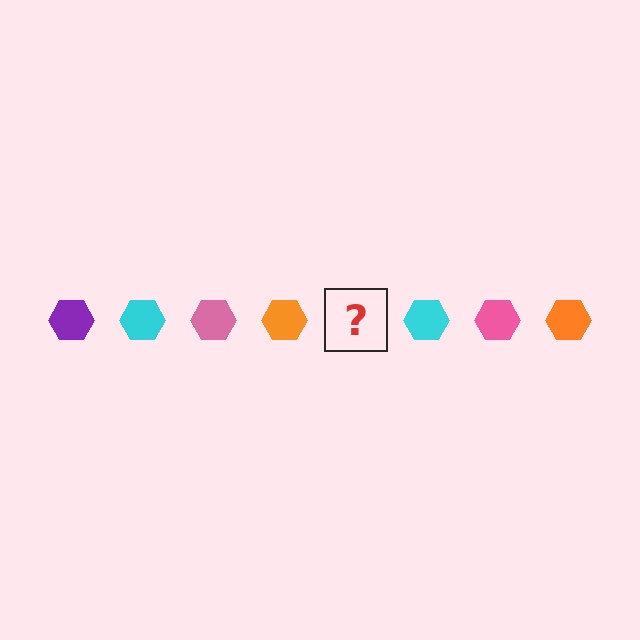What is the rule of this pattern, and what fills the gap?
The rule is that the pattern cycles through purple, cyan, pink, orange hexagons. The gap should be filled with a purple hexagon.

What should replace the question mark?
The question mark should be replaced with a purple hexagon.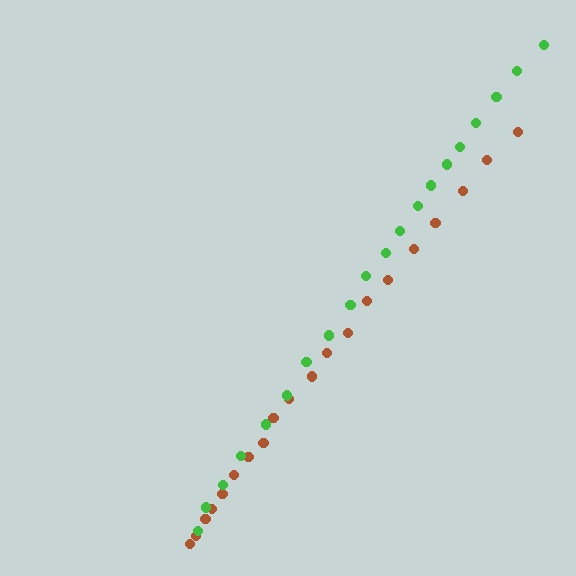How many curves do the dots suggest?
There are 2 distinct paths.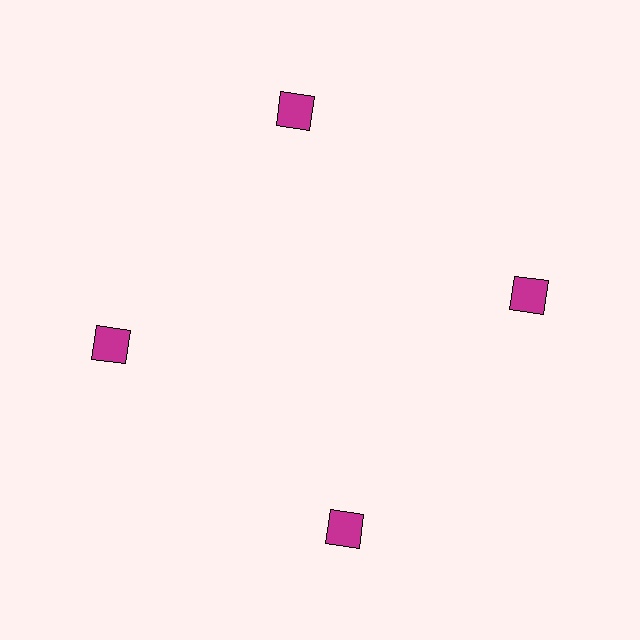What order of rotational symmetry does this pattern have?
This pattern has 4-fold rotational symmetry.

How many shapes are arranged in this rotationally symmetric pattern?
There are 4 shapes, arranged in 4 groups of 1.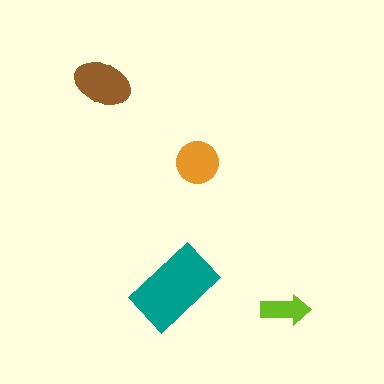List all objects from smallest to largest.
The lime arrow, the orange circle, the brown ellipse, the teal rectangle.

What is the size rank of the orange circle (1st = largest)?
3rd.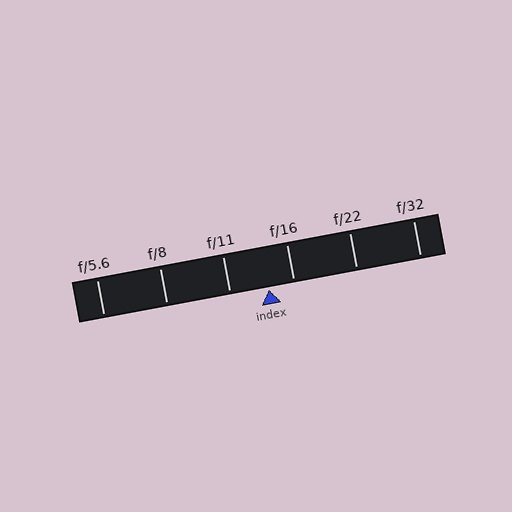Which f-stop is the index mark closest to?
The index mark is closest to f/16.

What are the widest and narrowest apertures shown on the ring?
The widest aperture shown is f/5.6 and the narrowest is f/32.